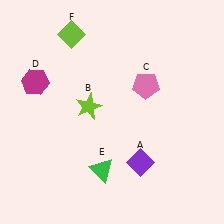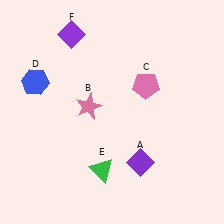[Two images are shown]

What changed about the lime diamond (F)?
In Image 1, F is lime. In Image 2, it changed to purple.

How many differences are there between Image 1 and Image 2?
There are 3 differences between the two images.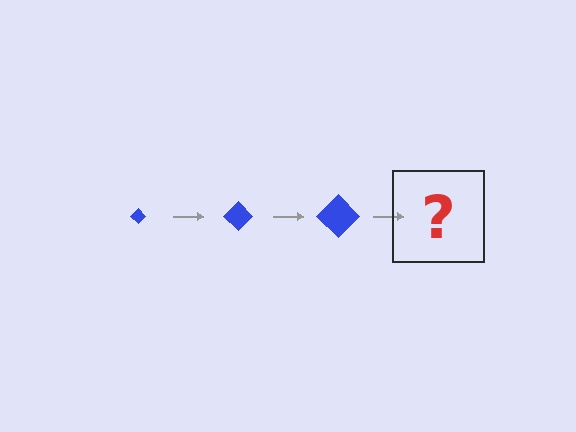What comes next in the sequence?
The next element should be a blue diamond, larger than the previous one.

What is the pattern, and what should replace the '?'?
The pattern is that the diamond gets progressively larger each step. The '?' should be a blue diamond, larger than the previous one.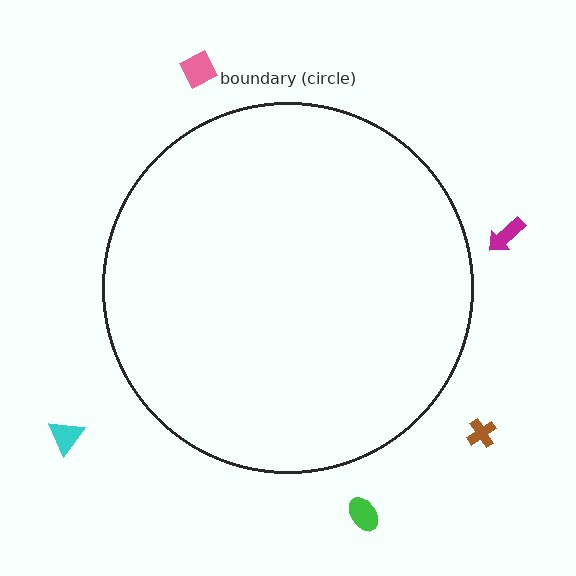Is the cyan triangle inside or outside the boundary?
Outside.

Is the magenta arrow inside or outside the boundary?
Outside.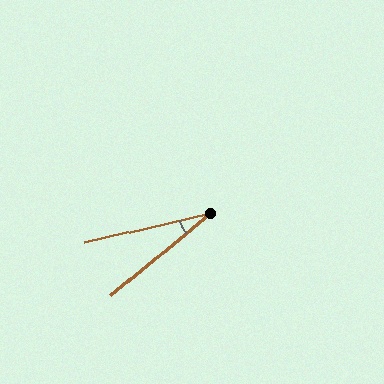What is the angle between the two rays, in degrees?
Approximately 26 degrees.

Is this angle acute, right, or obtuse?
It is acute.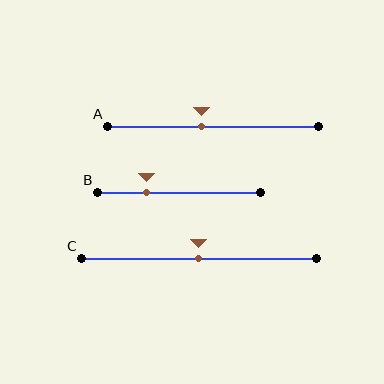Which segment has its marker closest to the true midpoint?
Segment C has its marker closest to the true midpoint.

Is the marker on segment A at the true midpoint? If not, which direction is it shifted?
No, the marker on segment A is shifted to the left by about 5% of the segment length.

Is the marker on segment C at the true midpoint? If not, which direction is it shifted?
Yes, the marker on segment C is at the true midpoint.